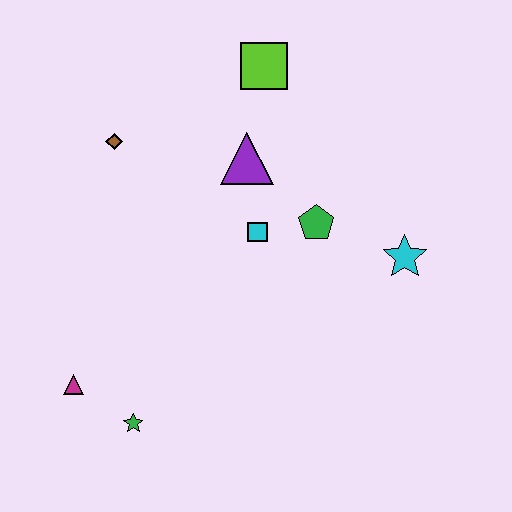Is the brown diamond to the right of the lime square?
No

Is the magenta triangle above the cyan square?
No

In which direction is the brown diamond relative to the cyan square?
The brown diamond is to the left of the cyan square.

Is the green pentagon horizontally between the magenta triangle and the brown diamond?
No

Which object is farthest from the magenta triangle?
The lime square is farthest from the magenta triangle.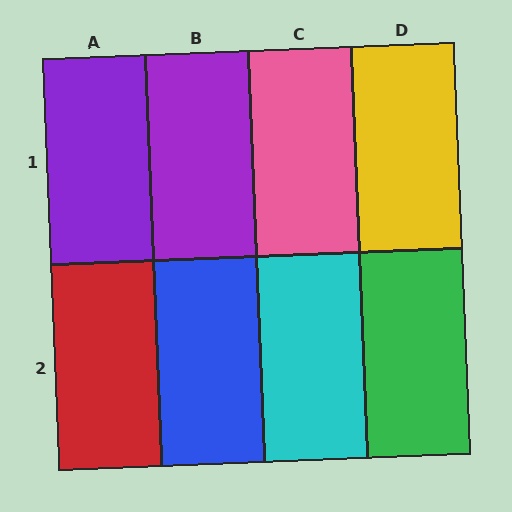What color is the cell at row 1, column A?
Purple.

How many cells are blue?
1 cell is blue.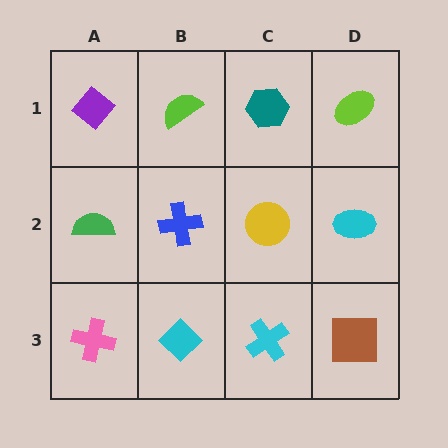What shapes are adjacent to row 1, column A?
A green semicircle (row 2, column A), a lime semicircle (row 1, column B).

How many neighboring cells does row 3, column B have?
3.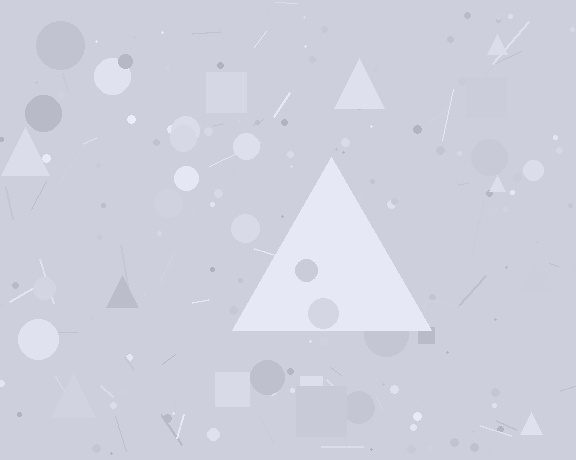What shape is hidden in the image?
A triangle is hidden in the image.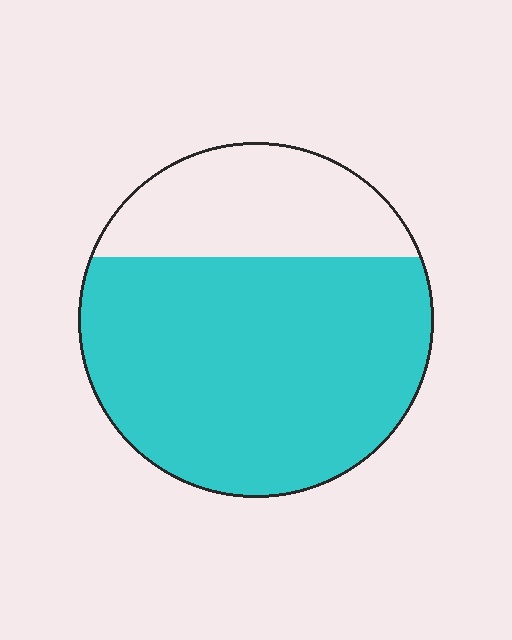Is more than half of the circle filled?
Yes.